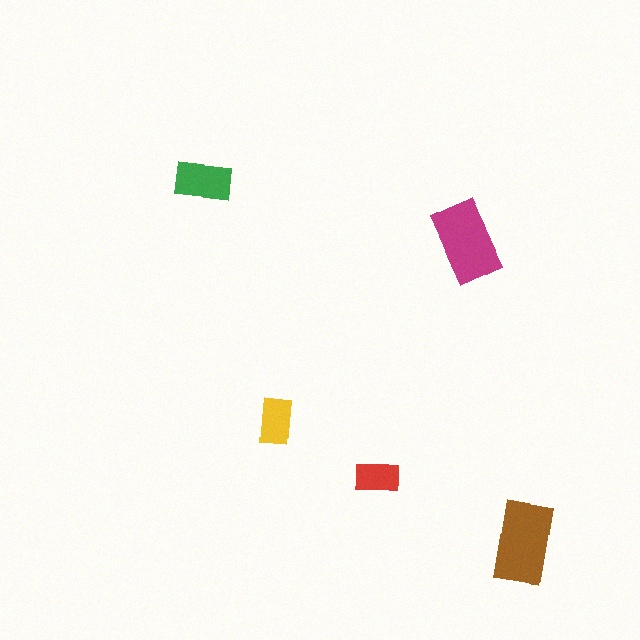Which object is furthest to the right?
The brown rectangle is rightmost.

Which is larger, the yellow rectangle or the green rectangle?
The green one.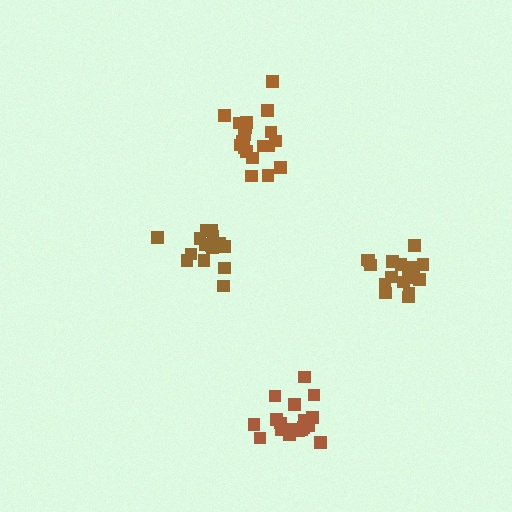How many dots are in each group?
Group 1: 19 dots, Group 2: 15 dots, Group 3: 16 dots, Group 4: 19 dots (69 total).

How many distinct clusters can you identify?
There are 4 distinct clusters.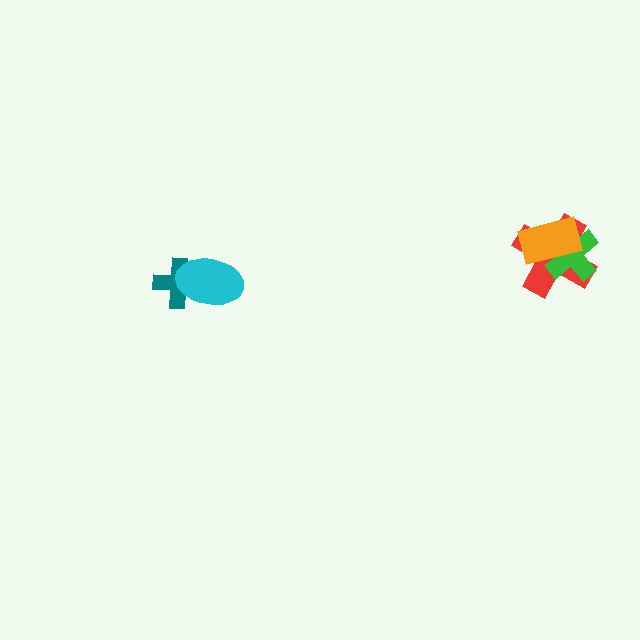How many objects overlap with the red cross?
2 objects overlap with the red cross.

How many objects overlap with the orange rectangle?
2 objects overlap with the orange rectangle.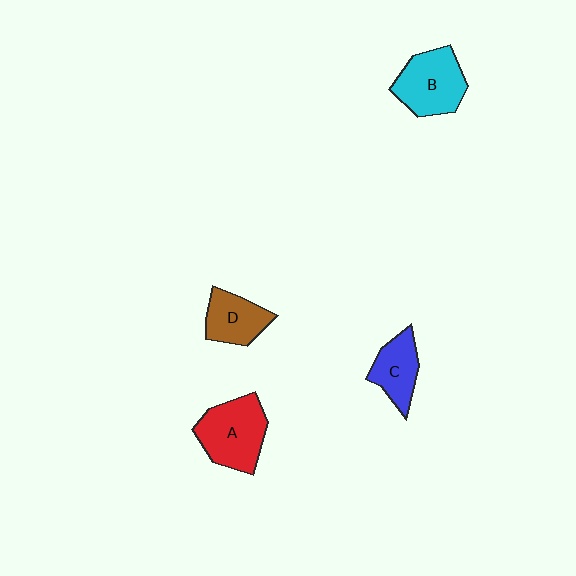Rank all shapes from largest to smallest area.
From largest to smallest: A (red), B (cyan), D (brown), C (blue).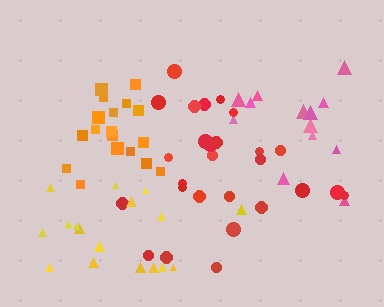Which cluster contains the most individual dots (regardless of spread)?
Red (28).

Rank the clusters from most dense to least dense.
orange, red, yellow, pink.